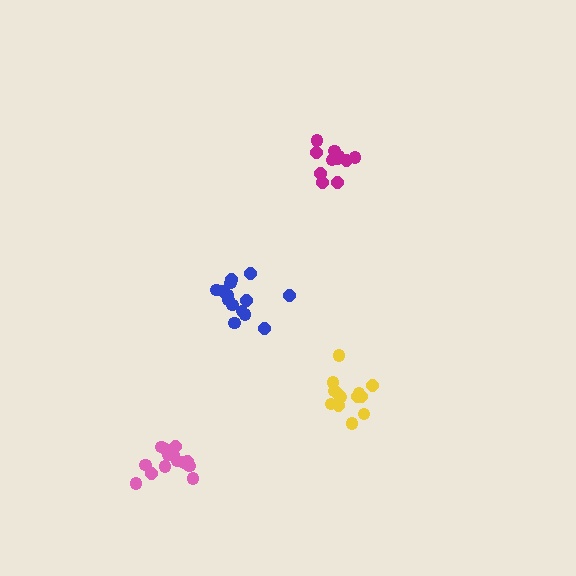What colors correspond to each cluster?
The clusters are colored: pink, blue, yellow, magenta.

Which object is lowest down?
The pink cluster is bottommost.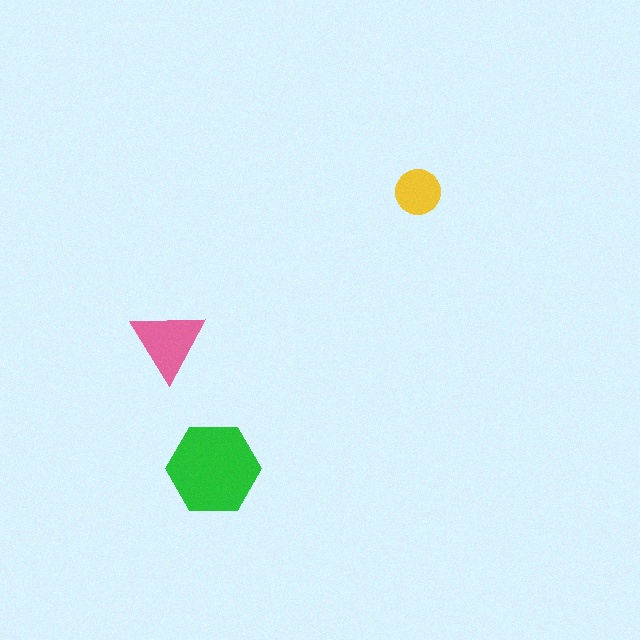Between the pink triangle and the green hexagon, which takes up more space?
The green hexagon.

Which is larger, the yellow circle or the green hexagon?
The green hexagon.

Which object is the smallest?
The yellow circle.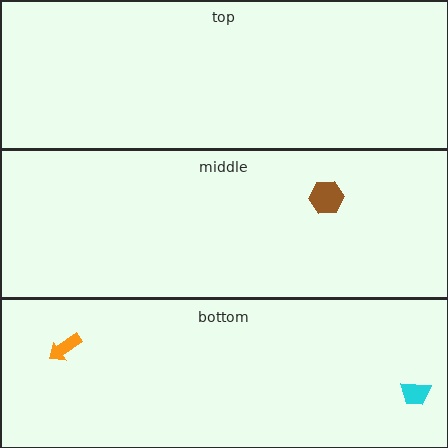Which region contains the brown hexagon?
The middle region.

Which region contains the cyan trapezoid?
The bottom region.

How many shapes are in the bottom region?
2.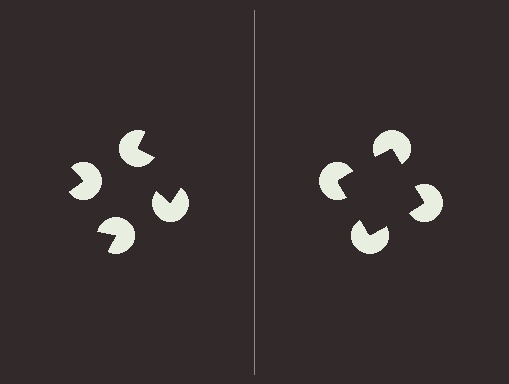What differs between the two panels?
The pac-man discs are positioned identically on both sides; only the wedge orientations differ. On the right they align to a square; on the left they are misaligned.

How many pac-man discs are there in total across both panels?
8 — 4 on each side.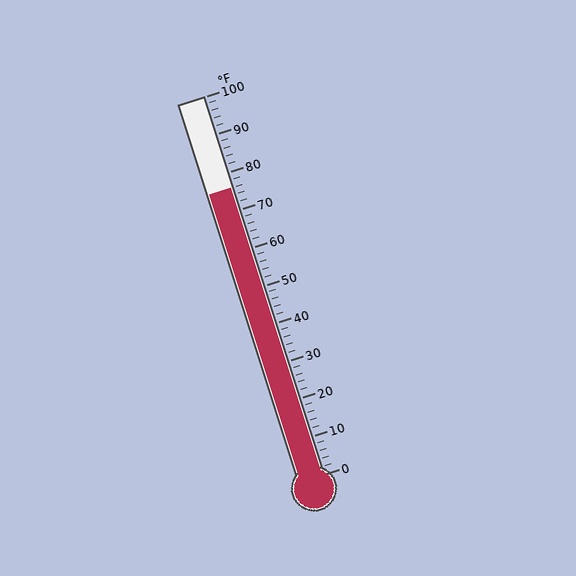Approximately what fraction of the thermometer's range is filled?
The thermometer is filled to approximately 75% of its range.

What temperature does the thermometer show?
The thermometer shows approximately 76°F.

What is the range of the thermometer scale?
The thermometer scale ranges from 0°F to 100°F.